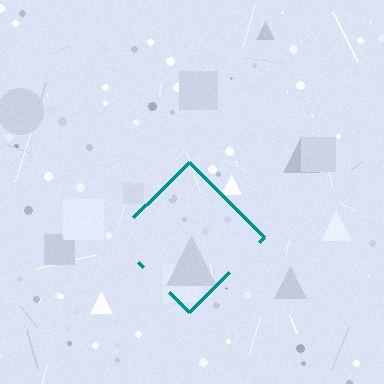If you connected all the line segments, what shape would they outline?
They would outline a diamond.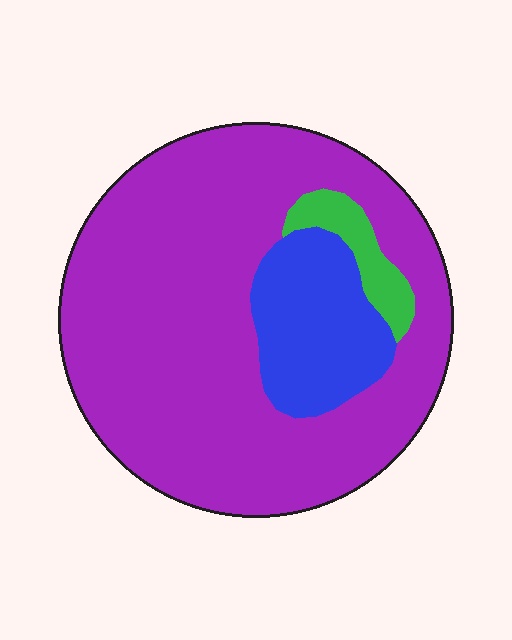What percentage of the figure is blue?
Blue takes up about one sixth (1/6) of the figure.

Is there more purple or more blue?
Purple.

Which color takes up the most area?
Purple, at roughly 80%.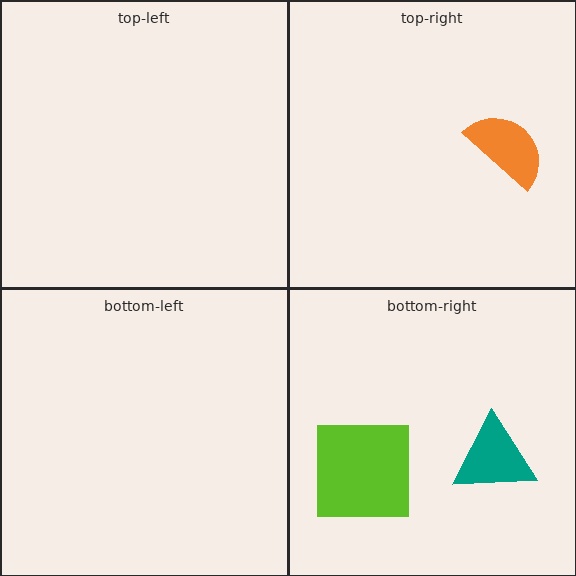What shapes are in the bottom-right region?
The teal triangle, the lime square.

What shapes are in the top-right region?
The orange semicircle.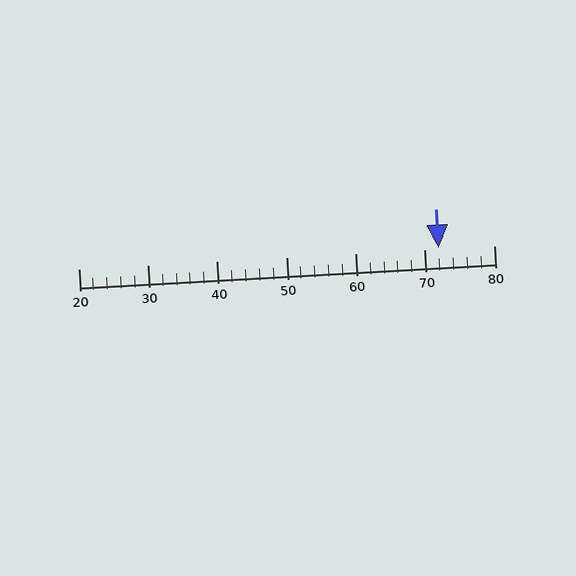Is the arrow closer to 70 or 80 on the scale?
The arrow is closer to 70.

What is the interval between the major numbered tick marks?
The major tick marks are spaced 10 units apart.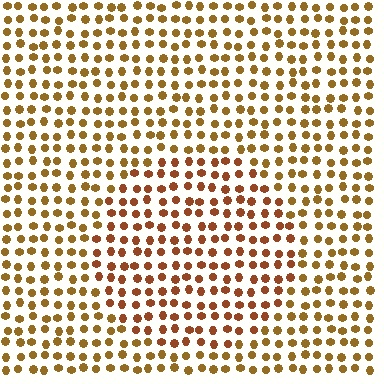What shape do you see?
I see a circle.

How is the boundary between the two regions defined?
The boundary is defined purely by a slight shift in hue (about 21 degrees). Spacing, size, and orientation are identical on both sides.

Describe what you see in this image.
The image is filled with small brown elements in a uniform arrangement. A circle-shaped region is visible where the elements are tinted to a slightly different hue, forming a subtle color boundary.